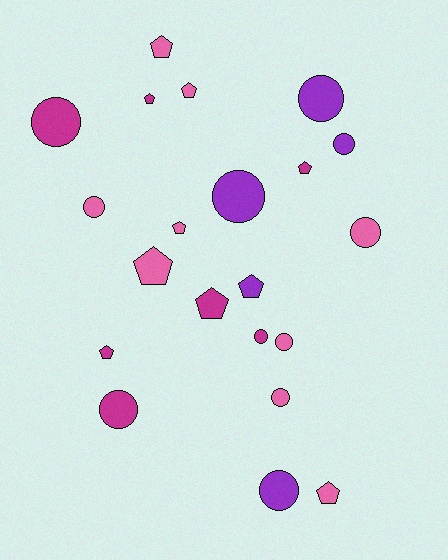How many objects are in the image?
There are 21 objects.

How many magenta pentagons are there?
There are 4 magenta pentagons.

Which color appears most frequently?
Pink, with 9 objects.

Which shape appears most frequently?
Circle, with 11 objects.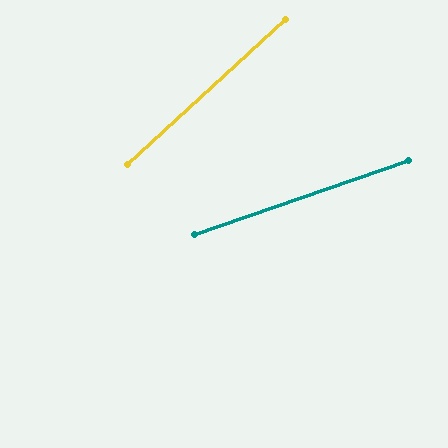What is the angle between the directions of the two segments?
Approximately 24 degrees.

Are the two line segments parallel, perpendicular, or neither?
Neither parallel nor perpendicular — they differ by about 24°.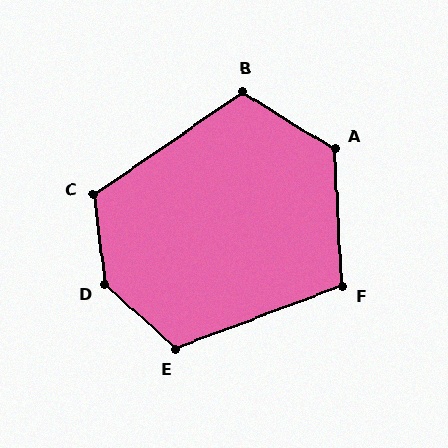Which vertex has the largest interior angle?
D, at approximately 139 degrees.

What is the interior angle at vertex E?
Approximately 117 degrees (obtuse).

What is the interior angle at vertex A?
Approximately 125 degrees (obtuse).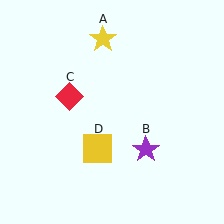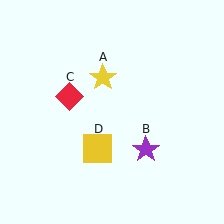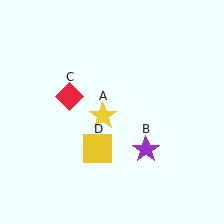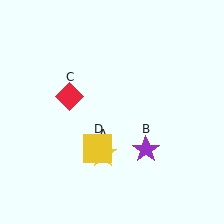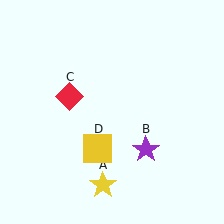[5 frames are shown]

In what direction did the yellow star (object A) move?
The yellow star (object A) moved down.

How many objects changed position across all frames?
1 object changed position: yellow star (object A).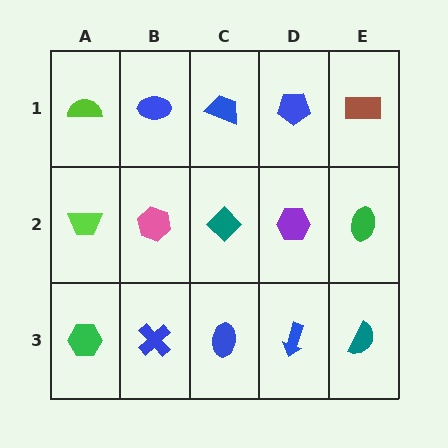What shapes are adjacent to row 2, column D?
A blue pentagon (row 1, column D), a blue arrow (row 3, column D), a teal diamond (row 2, column C), a green ellipse (row 2, column E).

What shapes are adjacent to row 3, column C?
A teal diamond (row 2, column C), a blue cross (row 3, column B), a blue arrow (row 3, column D).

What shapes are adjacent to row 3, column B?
A pink hexagon (row 2, column B), a green hexagon (row 3, column A), a blue ellipse (row 3, column C).